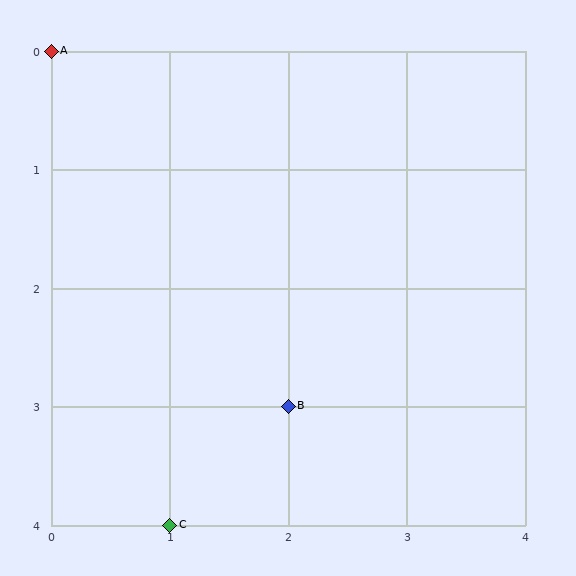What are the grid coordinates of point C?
Point C is at grid coordinates (1, 4).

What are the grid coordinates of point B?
Point B is at grid coordinates (2, 3).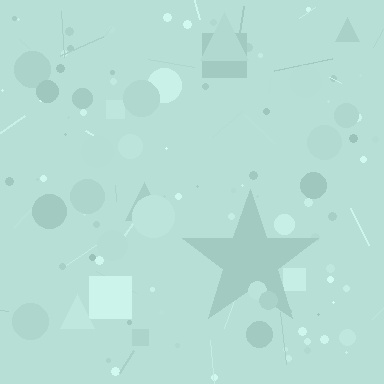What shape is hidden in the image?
A star is hidden in the image.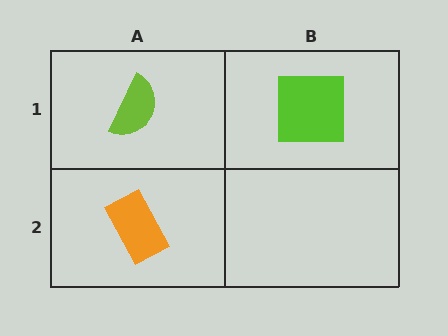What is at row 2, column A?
An orange rectangle.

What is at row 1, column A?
A lime semicircle.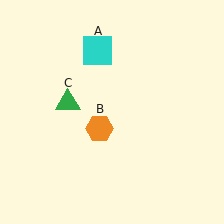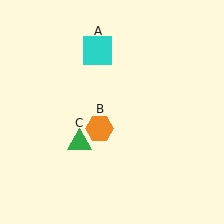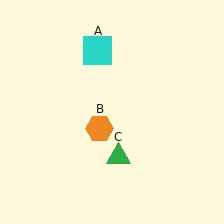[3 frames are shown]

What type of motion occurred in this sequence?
The green triangle (object C) rotated counterclockwise around the center of the scene.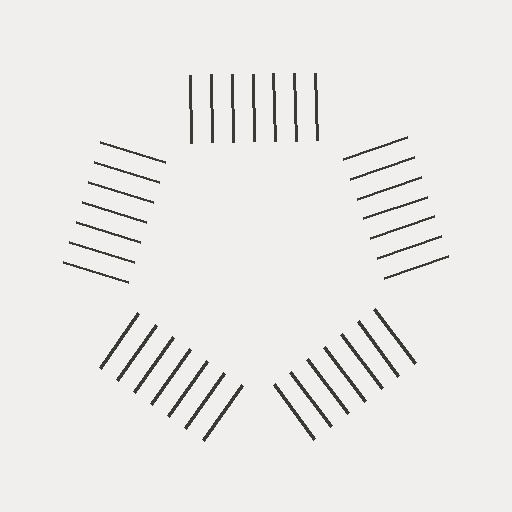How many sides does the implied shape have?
5 sides — the line-ends trace a pentagon.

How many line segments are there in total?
35 — 7 along each of the 5 edges.